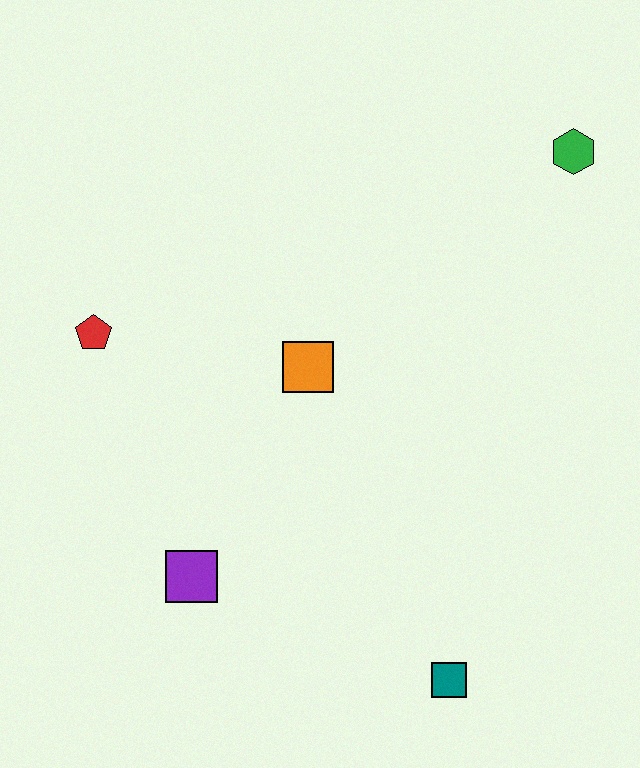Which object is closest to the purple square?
The orange square is closest to the purple square.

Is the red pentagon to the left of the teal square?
Yes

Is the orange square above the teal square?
Yes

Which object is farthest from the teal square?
The green hexagon is farthest from the teal square.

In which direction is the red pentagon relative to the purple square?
The red pentagon is above the purple square.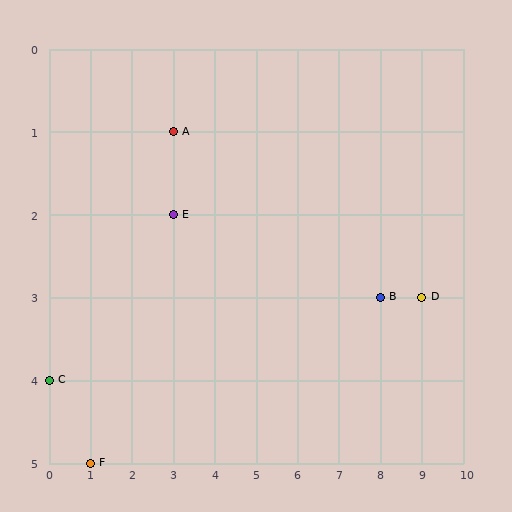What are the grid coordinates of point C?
Point C is at grid coordinates (0, 4).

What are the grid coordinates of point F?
Point F is at grid coordinates (1, 5).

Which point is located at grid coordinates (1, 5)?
Point F is at (1, 5).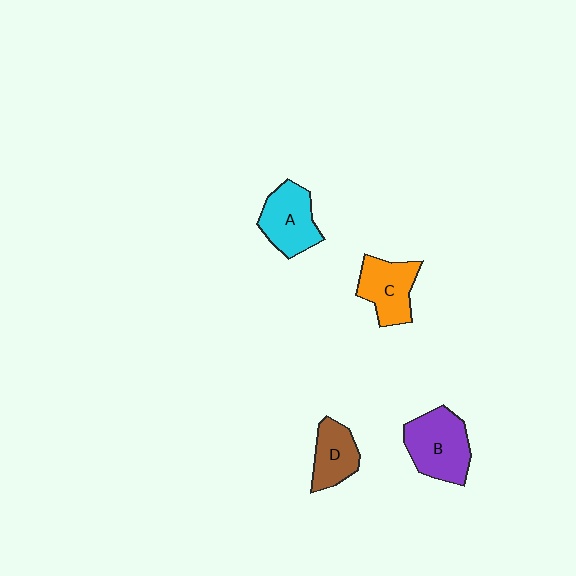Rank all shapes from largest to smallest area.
From largest to smallest: B (purple), A (cyan), C (orange), D (brown).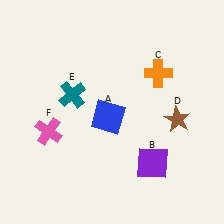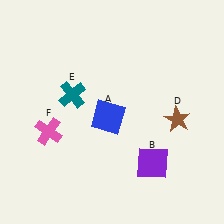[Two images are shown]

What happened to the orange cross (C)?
The orange cross (C) was removed in Image 2. It was in the top-right area of Image 1.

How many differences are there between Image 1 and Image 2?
There is 1 difference between the two images.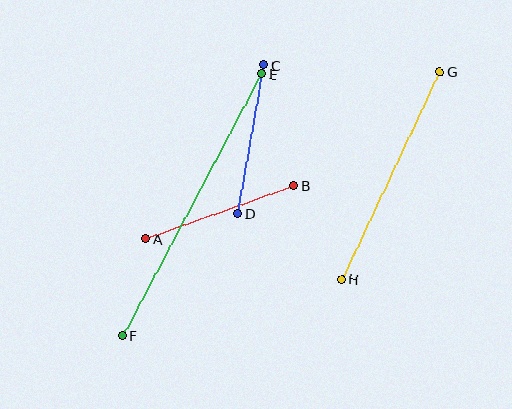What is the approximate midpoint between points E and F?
The midpoint is at approximately (192, 205) pixels.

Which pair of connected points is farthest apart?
Points E and F are farthest apart.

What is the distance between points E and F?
The distance is approximately 296 pixels.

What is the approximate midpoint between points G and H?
The midpoint is at approximately (391, 176) pixels.